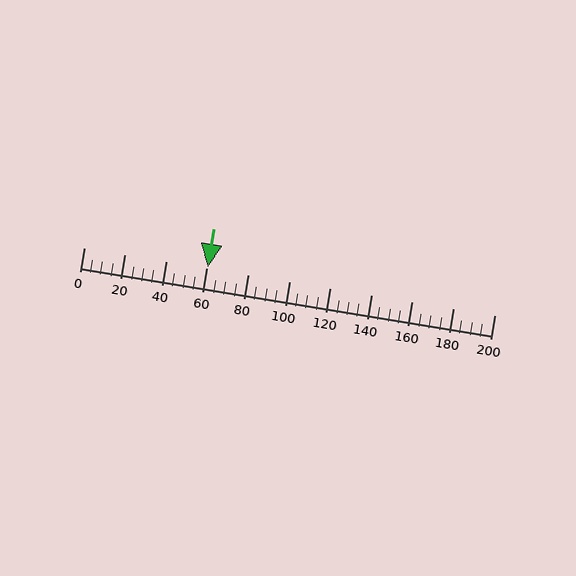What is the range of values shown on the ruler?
The ruler shows values from 0 to 200.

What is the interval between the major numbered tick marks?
The major tick marks are spaced 20 units apart.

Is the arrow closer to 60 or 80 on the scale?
The arrow is closer to 60.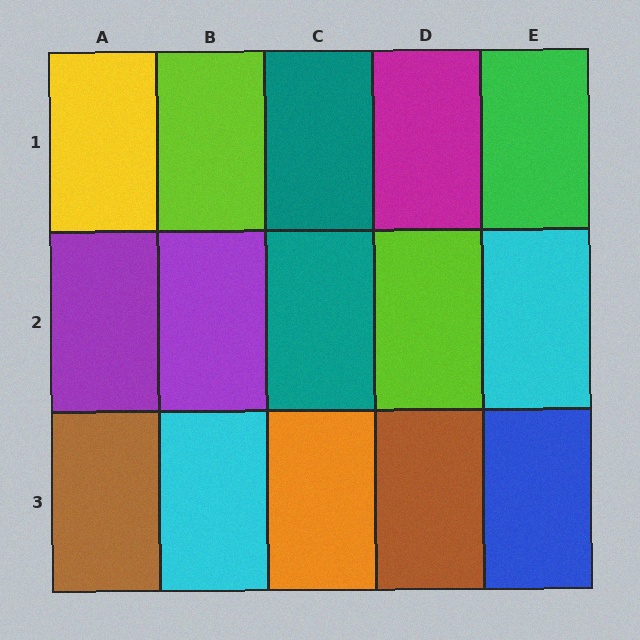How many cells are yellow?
1 cell is yellow.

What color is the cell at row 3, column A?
Brown.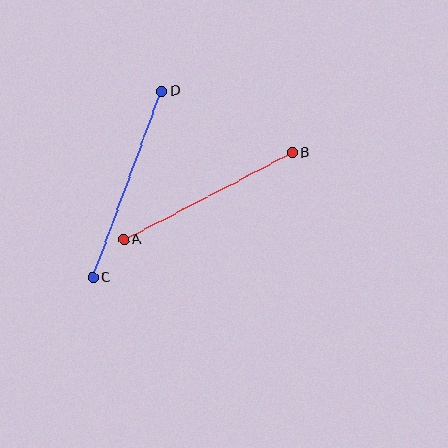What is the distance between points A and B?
The distance is approximately 189 pixels.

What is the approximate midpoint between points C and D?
The midpoint is at approximately (127, 184) pixels.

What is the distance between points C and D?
The distance is approximately 199 pixels.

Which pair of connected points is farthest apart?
Points C and D are farthest apart.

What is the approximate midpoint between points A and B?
The midpoint is at approximately (208, 196) pixels.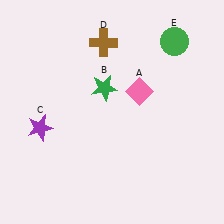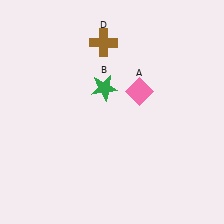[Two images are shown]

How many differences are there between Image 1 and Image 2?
There are 2 differences between the two images.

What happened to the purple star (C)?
The purple star (C) was removed in Image 2. It was in the bottom-left area of Image 1.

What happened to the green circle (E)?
The green circle (E) was removed in Image 2. It was in the top-right area of Image 1.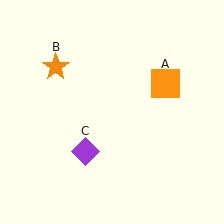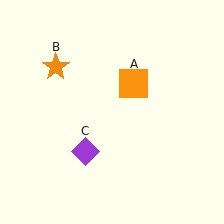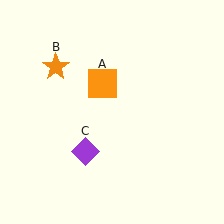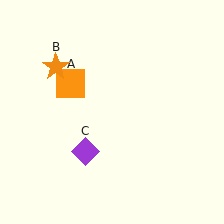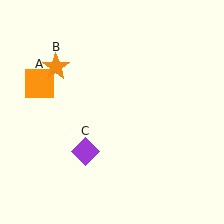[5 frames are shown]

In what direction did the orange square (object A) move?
The orange square (object A) moved left.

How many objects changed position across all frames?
1 object changed position: orange square (object A).